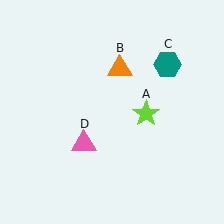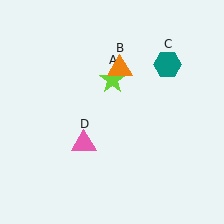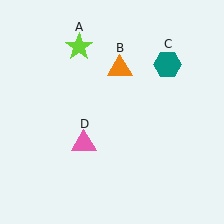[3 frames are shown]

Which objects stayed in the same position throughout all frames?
Orange triangle (object B) and teal hexagon (object C) and pink triangle (object D) remained stationary.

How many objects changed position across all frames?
1 object changed position: lime star (object A).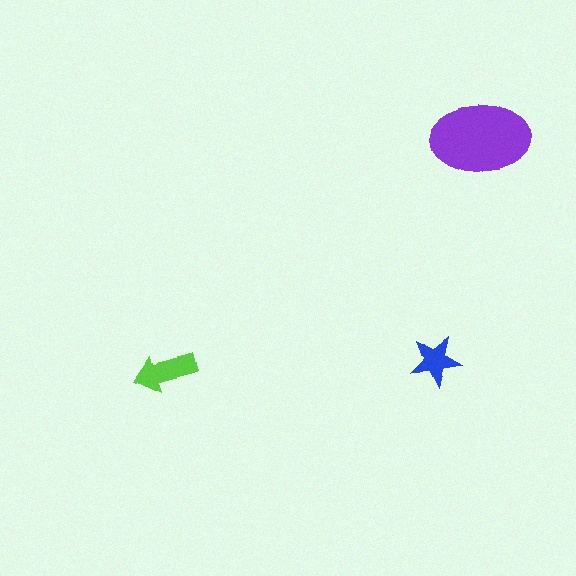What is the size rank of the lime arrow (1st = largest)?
2nd.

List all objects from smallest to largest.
The blue star, the lime arrow, the purple ellipse.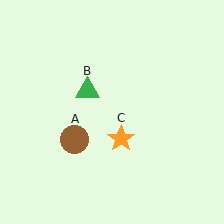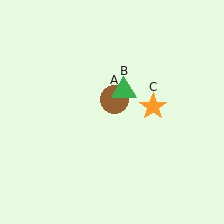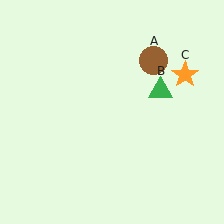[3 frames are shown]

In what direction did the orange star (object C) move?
The orange star (object C) moved up and to the right.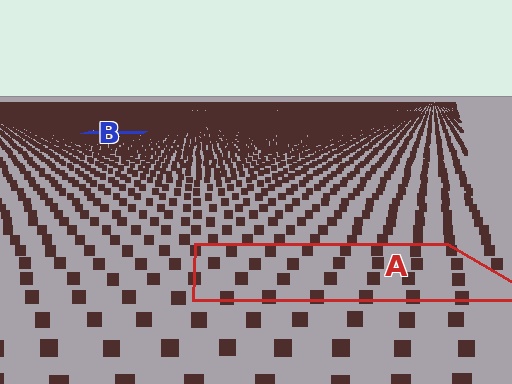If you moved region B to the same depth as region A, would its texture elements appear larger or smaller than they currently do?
They would appear larger. At a closer depth, the same texture elements are projected at a bigger on-screen size.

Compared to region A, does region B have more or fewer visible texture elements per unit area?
Region B has more texture elements per unit area — they are packed more densely because it is farther away.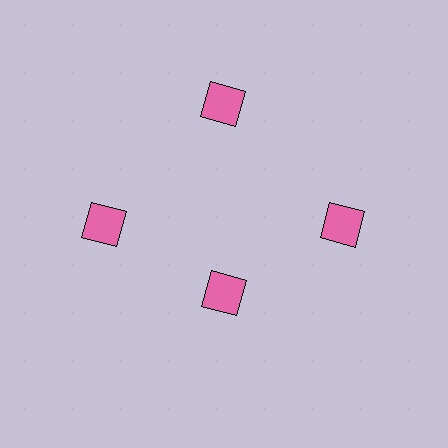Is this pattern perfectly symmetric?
No. The 4 pink squares are arranged in a ring, but one element near the 6 o'clock position is pulled inward toward the center, breaking the 4-fold rotational symmetry.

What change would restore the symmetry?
The symmetry would be restored by moving it outward, back onto the ring so that all 4 squares sit at equal angles and equal distance from the center.